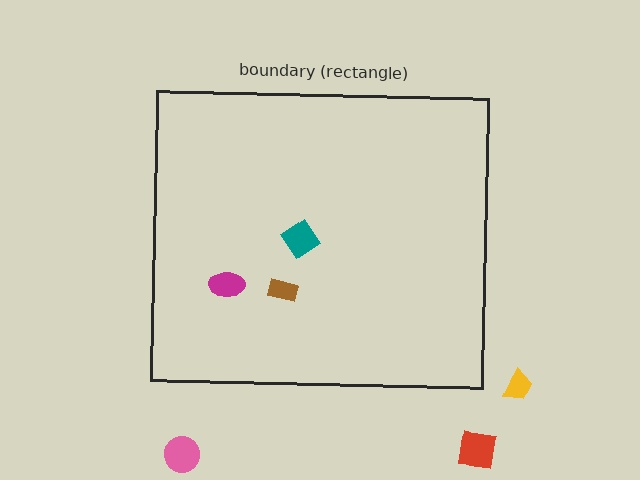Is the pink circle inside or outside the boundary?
Outside.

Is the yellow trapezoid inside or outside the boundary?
Outside.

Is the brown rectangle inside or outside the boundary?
Inside.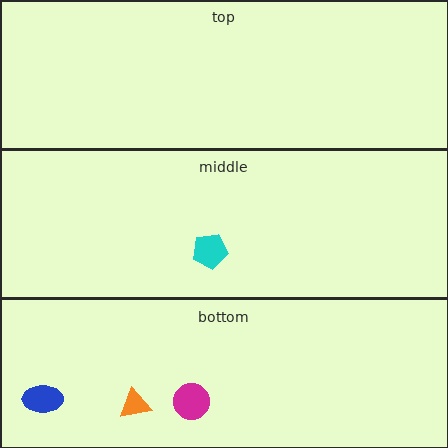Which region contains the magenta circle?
The bottom region.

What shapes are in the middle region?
The cyan pentagon.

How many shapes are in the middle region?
1.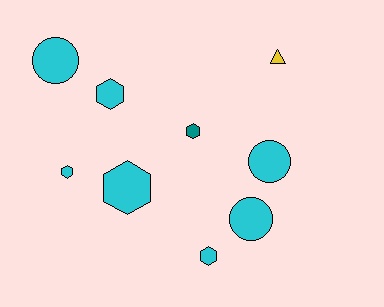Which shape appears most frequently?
Hexagon, with 5 objects.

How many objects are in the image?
There are 9 objects.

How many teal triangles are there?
There are no teal triangles.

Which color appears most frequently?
Cyan, with 7 objects.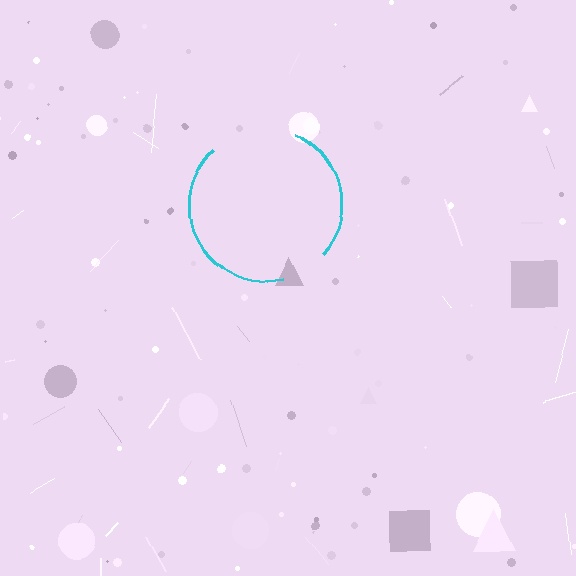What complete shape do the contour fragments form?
The contour fragments form a circle.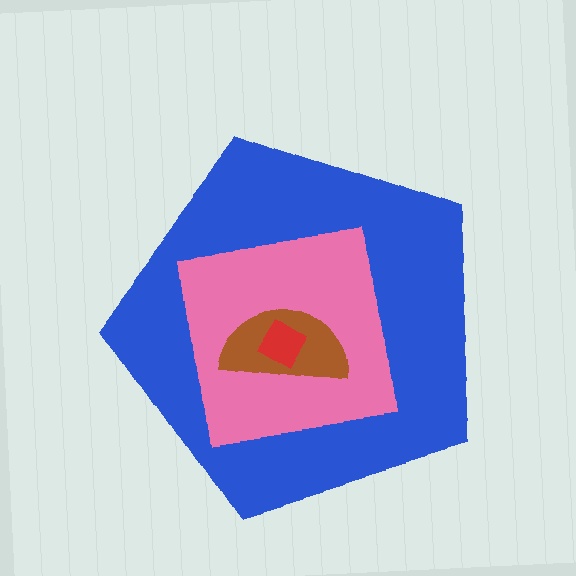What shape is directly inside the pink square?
The brown semicircle.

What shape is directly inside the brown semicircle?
The red diamond.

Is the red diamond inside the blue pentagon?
Yes.